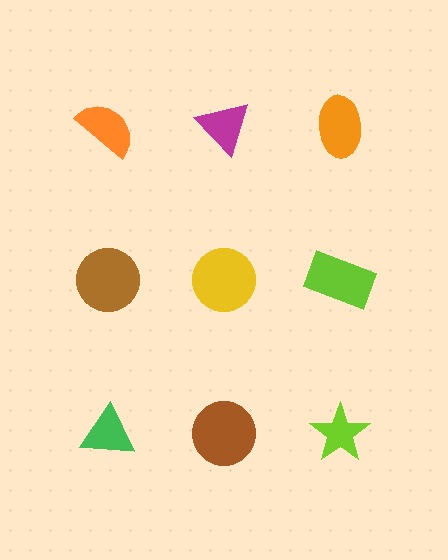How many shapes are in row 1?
3 shapes.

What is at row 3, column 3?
A lime star.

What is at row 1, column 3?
An orange ellipse.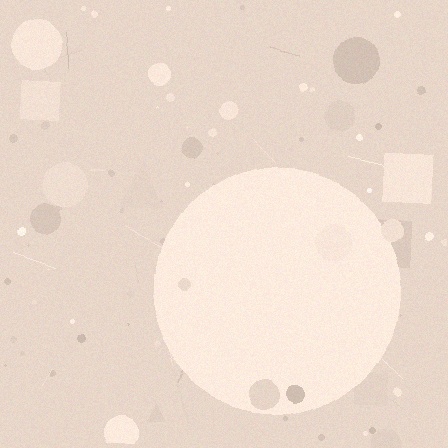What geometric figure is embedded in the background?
A circle is embedded in the background.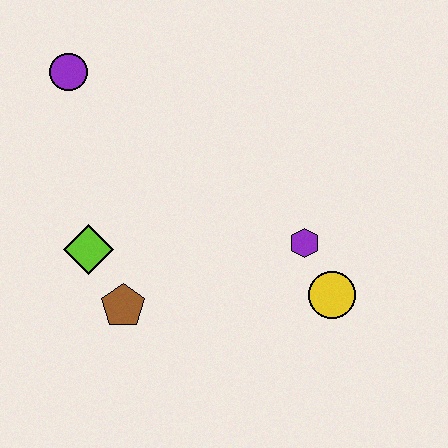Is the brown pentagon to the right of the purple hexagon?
No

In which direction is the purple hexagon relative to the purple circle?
The purple hexagon is to the right of the purple circle.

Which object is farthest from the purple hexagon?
The purple circle is farthest from the purple hexagon.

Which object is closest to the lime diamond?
The brown pentagon is closest to the lime diamond.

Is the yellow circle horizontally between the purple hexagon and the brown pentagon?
No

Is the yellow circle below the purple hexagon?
Yes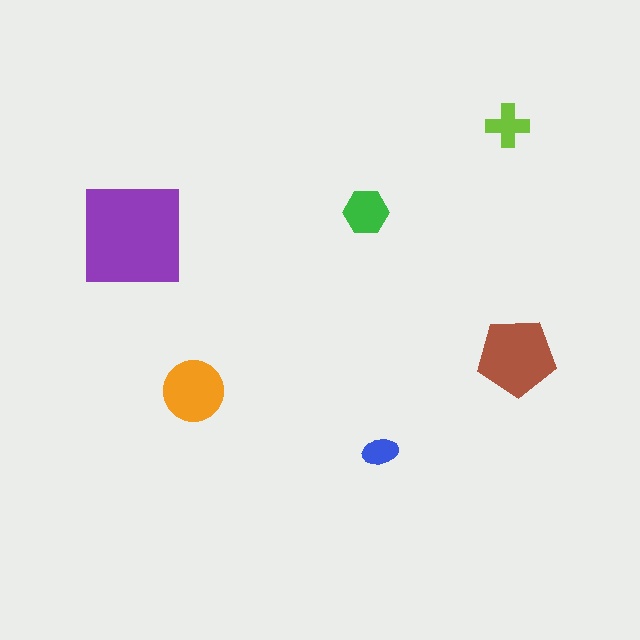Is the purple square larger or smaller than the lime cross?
Larger.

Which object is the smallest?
The blue ellipse.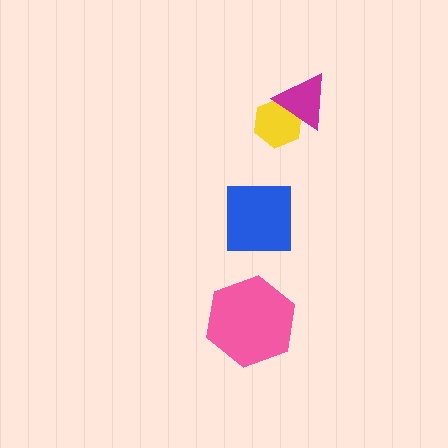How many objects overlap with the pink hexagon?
0 objects overlap with the pink hexagon.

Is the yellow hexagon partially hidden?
Yes, it is partially covered by another shape.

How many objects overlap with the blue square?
0 objects overlap with the blue square.